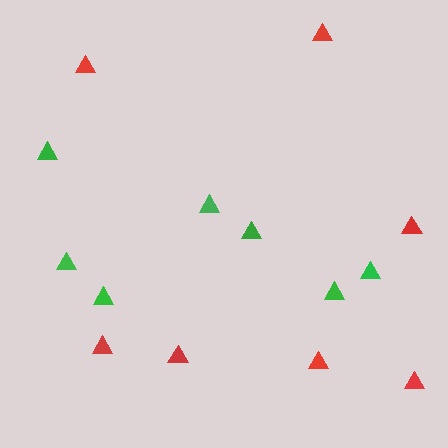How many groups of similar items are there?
There are 2 groups: one group of green triangles (7) and one group of red triangles (7).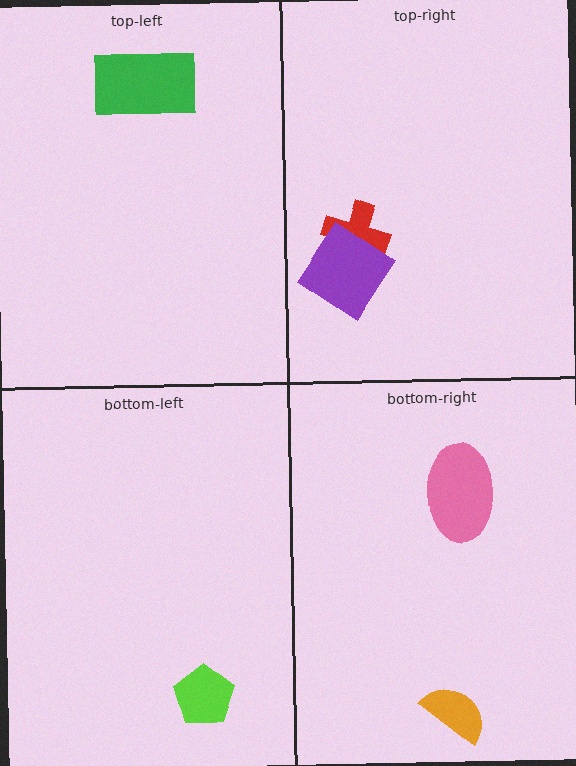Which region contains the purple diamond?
The top-right region.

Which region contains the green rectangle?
The top-left region.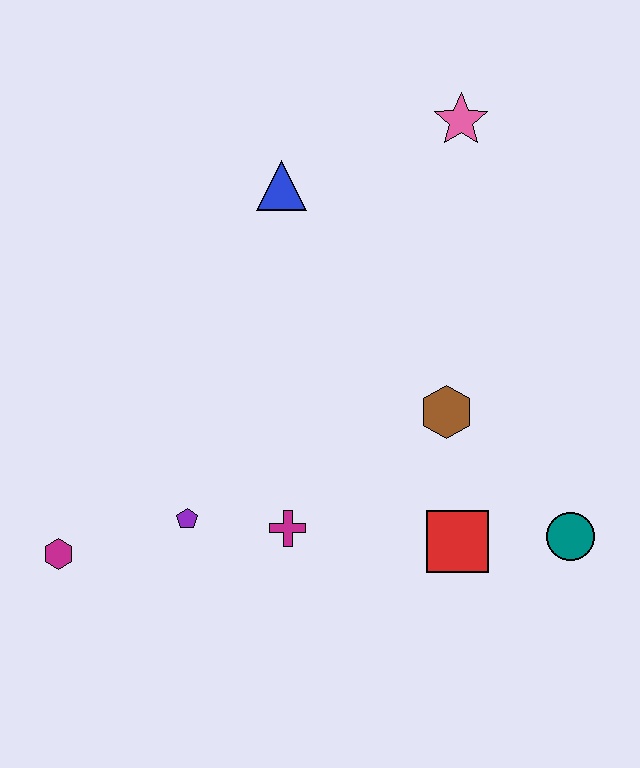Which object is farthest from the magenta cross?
The pink star is farthest from the magenta cross.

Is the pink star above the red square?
Yes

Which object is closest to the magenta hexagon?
The purple pentagon is closest to the magenta hexagon.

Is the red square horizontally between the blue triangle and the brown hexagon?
No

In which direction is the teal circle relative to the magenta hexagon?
The teal circle is to the right of the magenta hexagon.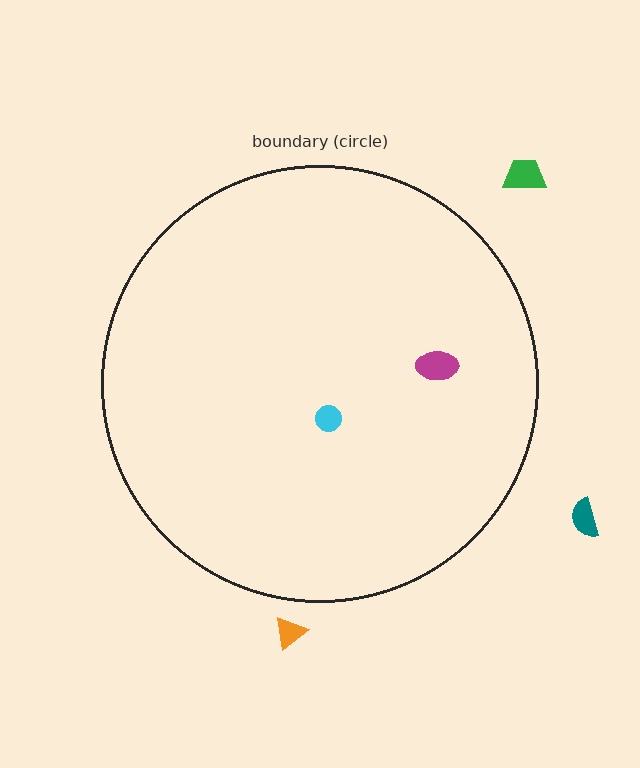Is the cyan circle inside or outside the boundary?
Inside.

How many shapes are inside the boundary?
2 inside, 3 outside.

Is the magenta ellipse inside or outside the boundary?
Inside.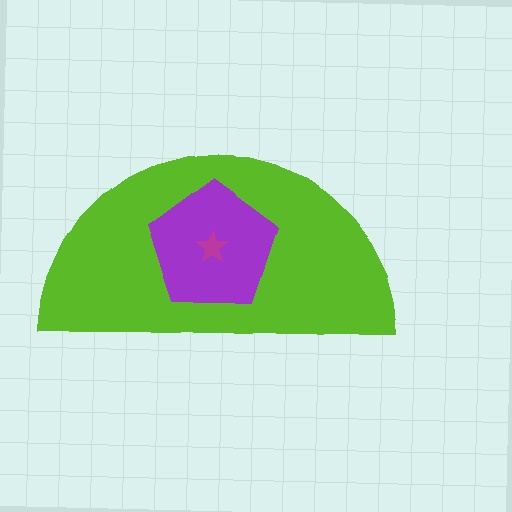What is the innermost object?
The magenta star.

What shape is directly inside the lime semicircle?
The purple pentagon.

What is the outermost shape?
The lime semicircle.